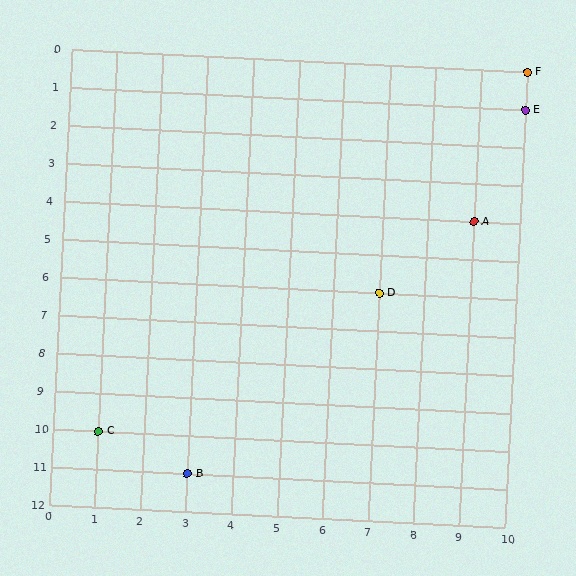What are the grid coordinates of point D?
Point D is at grid coordinates (7, 6).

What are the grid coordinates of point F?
Point F is at grid coordinates (10, 0).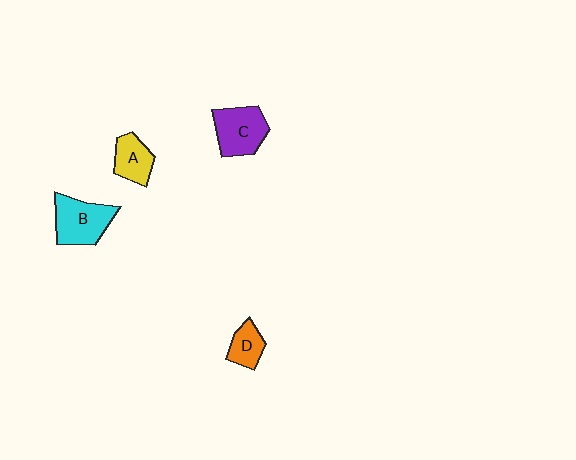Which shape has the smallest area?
Shape D (orange).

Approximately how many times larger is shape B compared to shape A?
Approximately 1.5 times.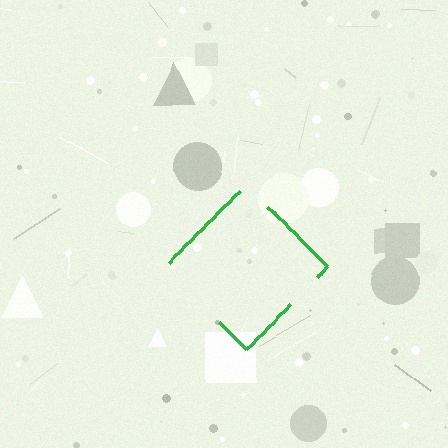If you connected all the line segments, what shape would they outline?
They would outline a diamond.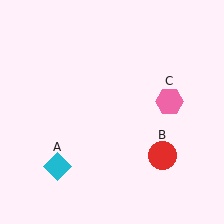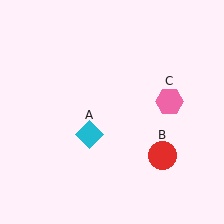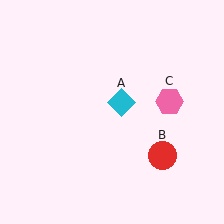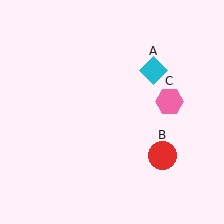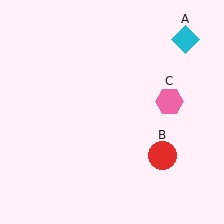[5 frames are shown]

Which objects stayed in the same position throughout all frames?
Red circle (object B) and pink hexagon (object C) remained stationary.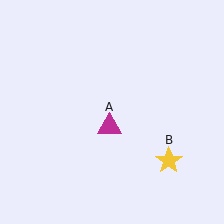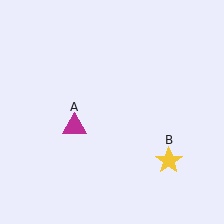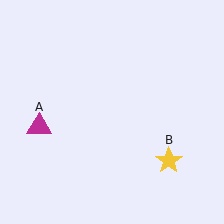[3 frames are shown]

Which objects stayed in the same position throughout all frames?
Yellow star (object B) remained stationary.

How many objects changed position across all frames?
1 object changed position: magenta triangle (object A).